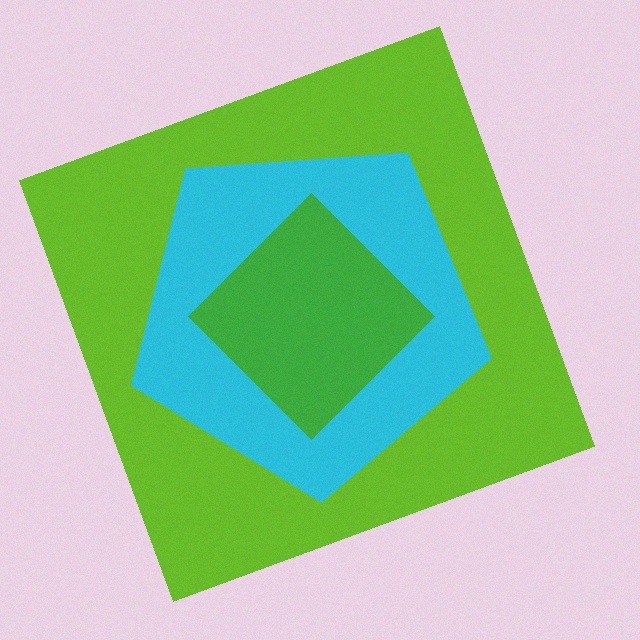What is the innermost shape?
The green diamond.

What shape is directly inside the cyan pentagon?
The green diamond.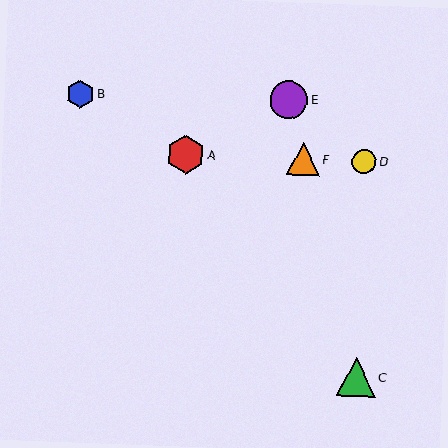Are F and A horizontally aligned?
Yes, both are at y≈159.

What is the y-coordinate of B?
Object B is at y≈94.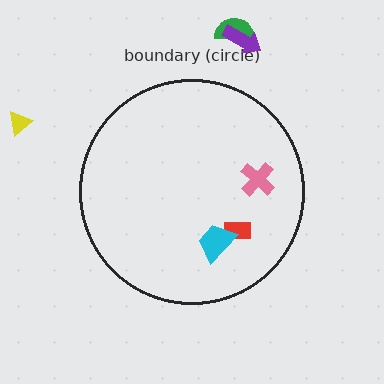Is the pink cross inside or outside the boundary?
Inside.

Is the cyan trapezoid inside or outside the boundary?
Inside.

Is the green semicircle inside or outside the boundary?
Outside.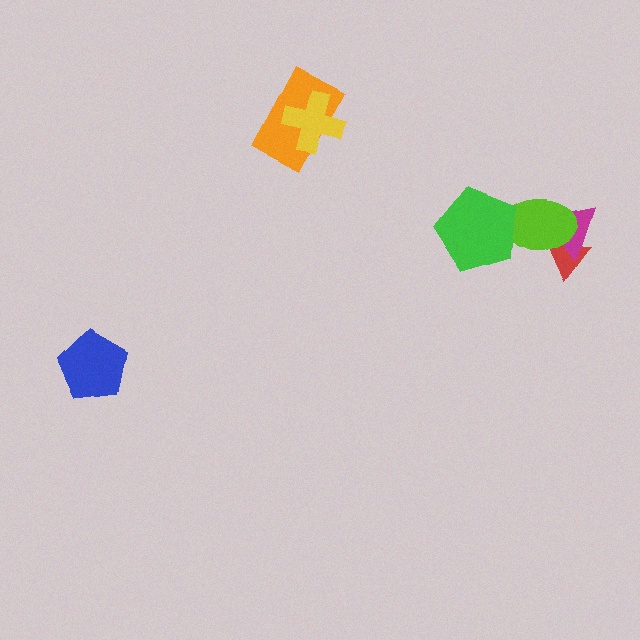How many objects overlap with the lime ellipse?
3 objects overlap with the lime ellipse.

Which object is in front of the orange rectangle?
The yellow cross is in front of the orange rectangle.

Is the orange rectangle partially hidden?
Yes, it is partially covered by another shape.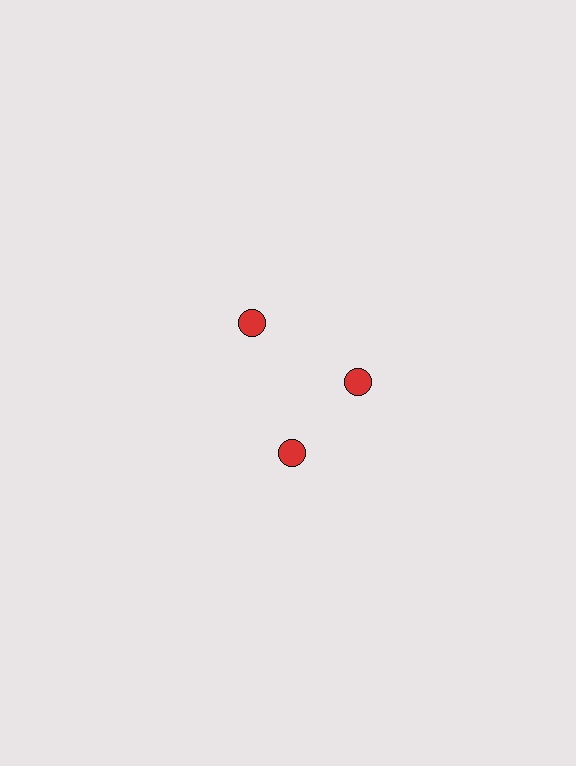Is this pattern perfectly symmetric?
No. The 3 red circles are arranged in a ring, but one element near the 7 o'clock position is rotated out of alignment along the ring, breaking the 3-fold rotational symmetry.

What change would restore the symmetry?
The symmetry would be restored by rotating it back into even spacing with its neighbors so that all 3 circles sit at equal angles and equal distance from the center.